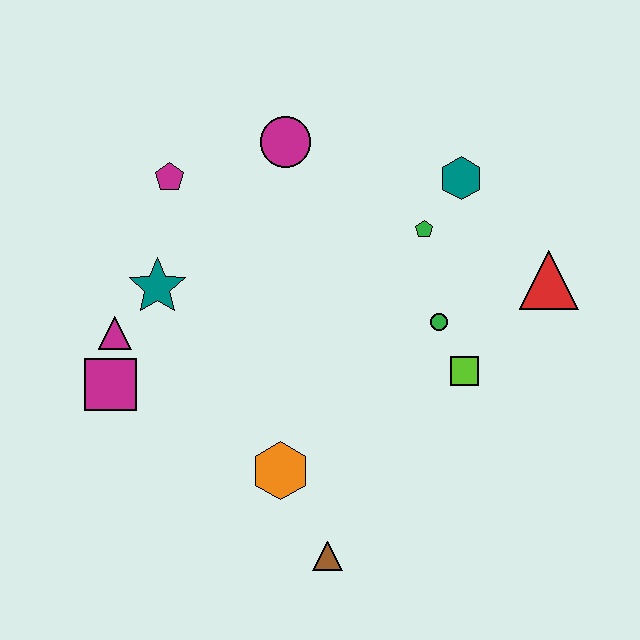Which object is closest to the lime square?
The green circle is closest to the lime square.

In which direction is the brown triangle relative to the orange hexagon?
The brown triangle is below the orange hexagon.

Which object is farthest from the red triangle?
The magenta square is farthest from the red triangle.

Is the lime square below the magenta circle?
Yes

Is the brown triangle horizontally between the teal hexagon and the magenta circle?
Yes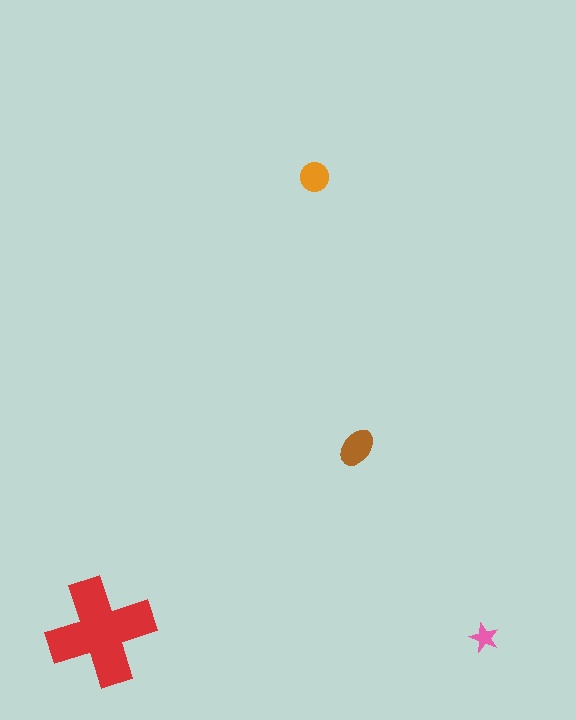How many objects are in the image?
There are 4 objects in the image.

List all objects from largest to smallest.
The red cross, the brown ellipse, the orange circle, the pink star.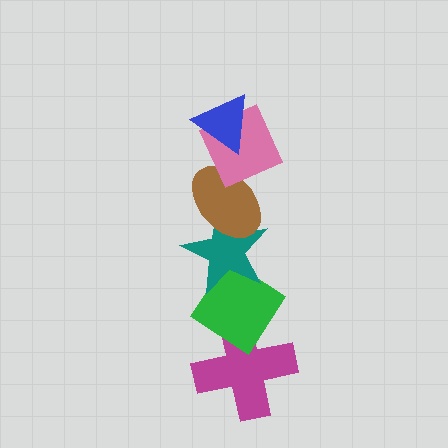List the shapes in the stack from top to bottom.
From top to bottom: the blue triangle, the pink diamond, the brown ellipse, the teal star, the green diamond, the magenta cross.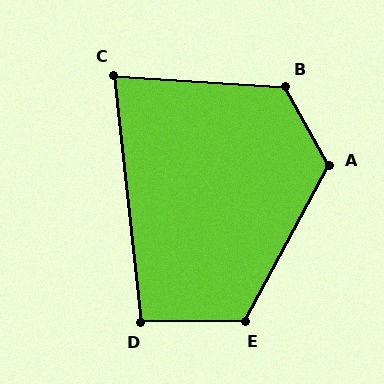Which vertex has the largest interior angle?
B, at approximately 124 degrees.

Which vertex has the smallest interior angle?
C, at approximately 80 degrees.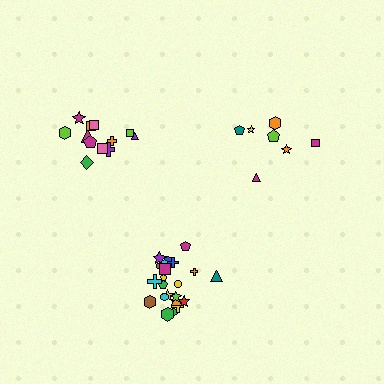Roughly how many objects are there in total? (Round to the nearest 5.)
Roughly 40 objects in total.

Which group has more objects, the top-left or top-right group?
The top-left group.